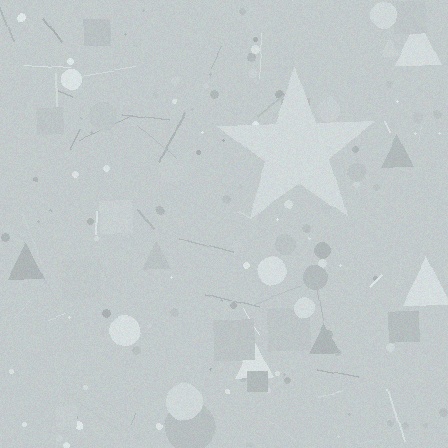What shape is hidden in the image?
A star is hidden in the image.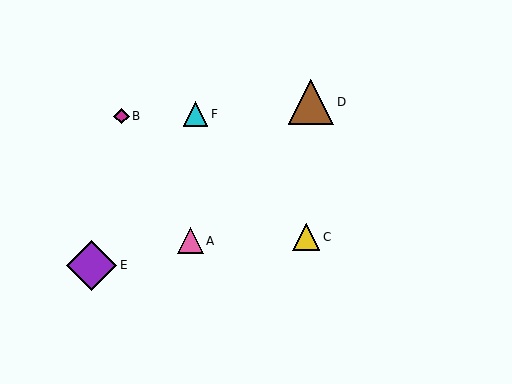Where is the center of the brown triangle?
The center of the brown triangle is at (311, 102).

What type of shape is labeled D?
Shape D is a brown triangle.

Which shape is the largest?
The purple diamond (labeled E) is the largest.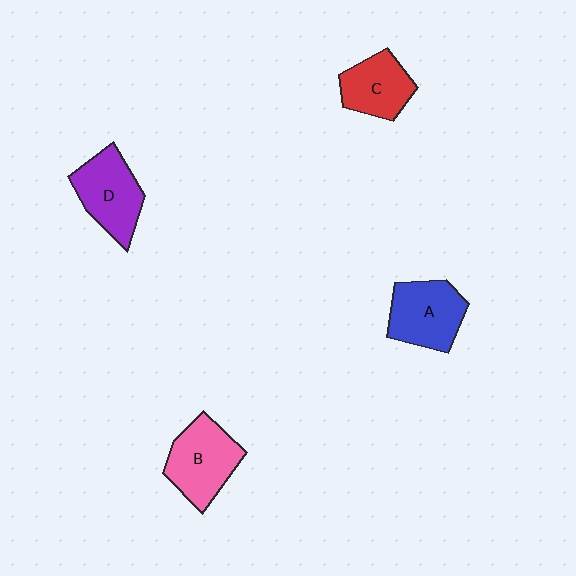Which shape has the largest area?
Shape B (pink).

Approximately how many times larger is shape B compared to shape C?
Approximately 1.3 times.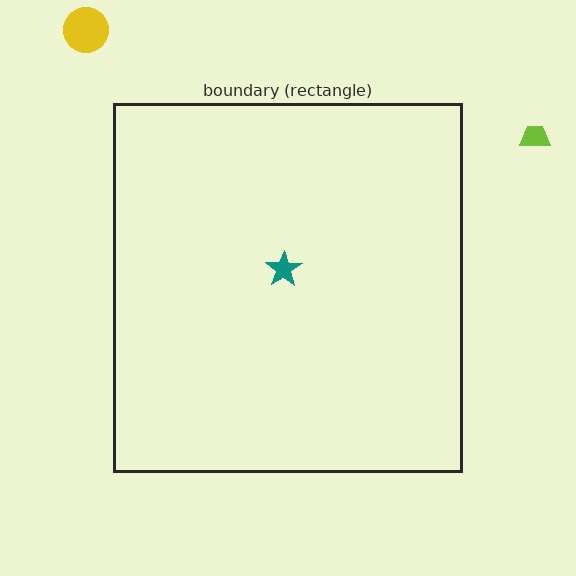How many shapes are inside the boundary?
1 inside, 2 outside.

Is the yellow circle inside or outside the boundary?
Outside.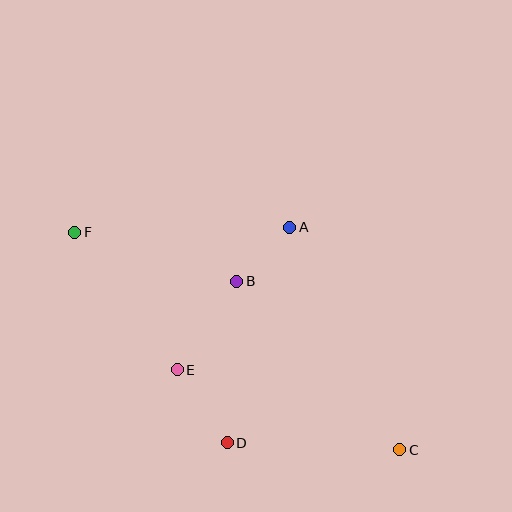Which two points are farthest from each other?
Points C and F are farthest from each other.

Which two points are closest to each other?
Points A and B are closest to each other.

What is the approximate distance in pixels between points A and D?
The distance between A and D is approximately 225 pixels.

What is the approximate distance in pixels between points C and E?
The distance between C and E is approximately 236 pixels.